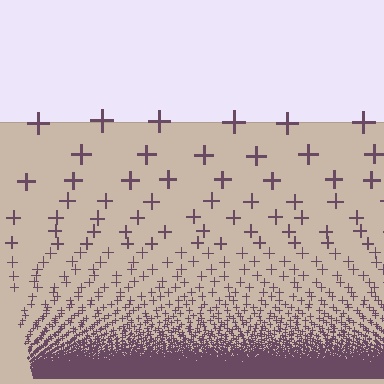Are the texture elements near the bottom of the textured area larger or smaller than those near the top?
Smaller. The gradient is inverted — elements near the bottom are smaller and denser.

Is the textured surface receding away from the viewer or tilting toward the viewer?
The surface appears to tilt toward the viewer. Texture elements get larger and sparser toward the top.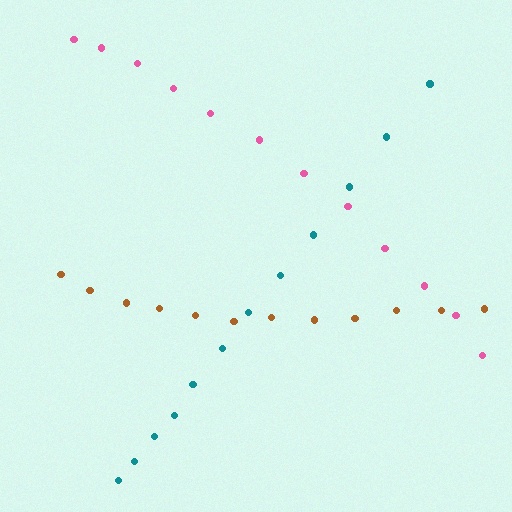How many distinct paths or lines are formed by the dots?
There are 3 distinct paths.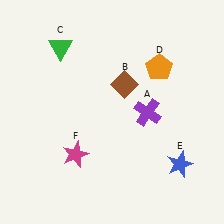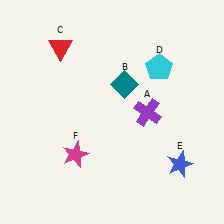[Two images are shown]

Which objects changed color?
B changed from brown to teal. C changed from green to red. D changed from orange to cyan.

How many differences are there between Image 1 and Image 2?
There are 3 differences between the two images.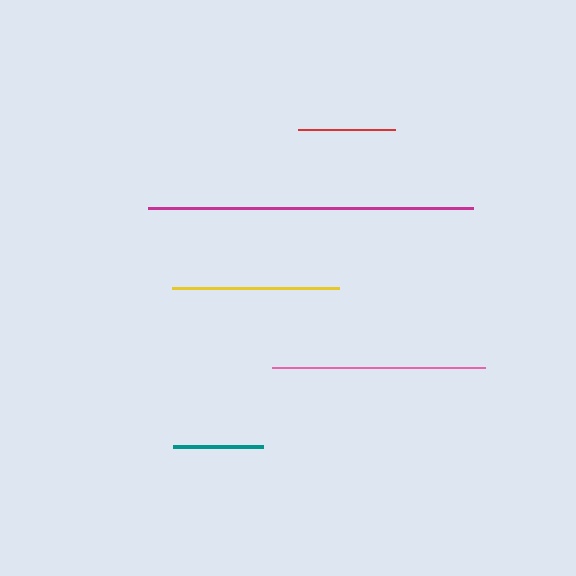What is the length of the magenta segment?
The magenta segment is approximately 325 pixels long.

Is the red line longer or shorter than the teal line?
The red line is longer than the teal line.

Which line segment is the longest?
The magenta line is the longest at approximately 325 pixels.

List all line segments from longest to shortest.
From longest to shortest: magenta, pink, yellow, red, teal.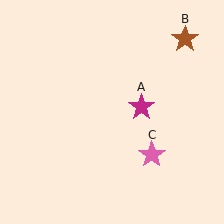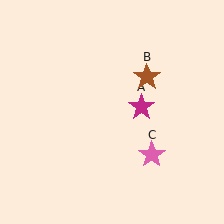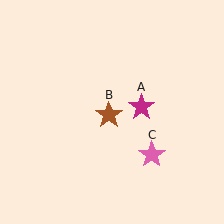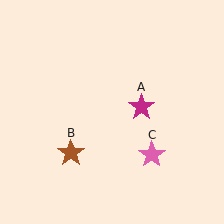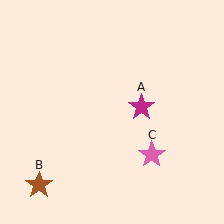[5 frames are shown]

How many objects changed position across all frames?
1 object changed position: brown star (object B).